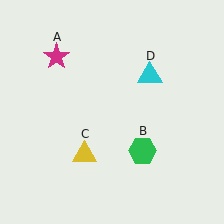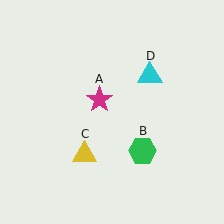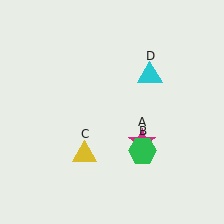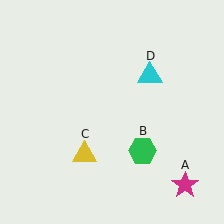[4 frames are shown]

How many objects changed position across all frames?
1 object changed position: magenta star (object A).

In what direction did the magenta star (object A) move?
The magenta star (object A) moved down and to the right.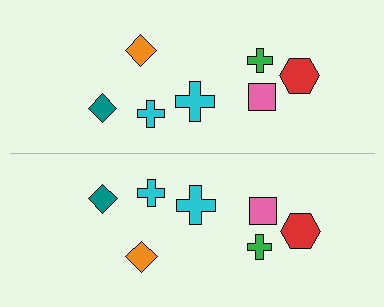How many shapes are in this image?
There are 14 shapes in this image.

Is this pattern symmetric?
Yes, this pattern has bilateral (reflection) symmetry.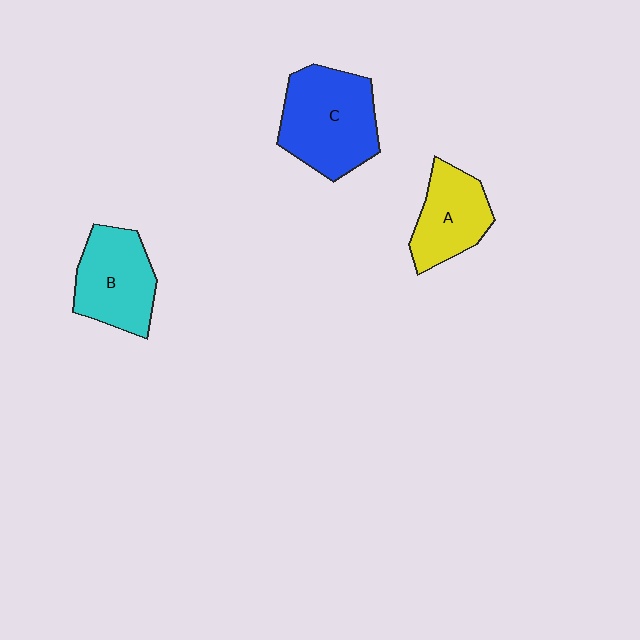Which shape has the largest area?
Shape C (blue).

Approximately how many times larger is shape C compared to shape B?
Approximately 1.3 times.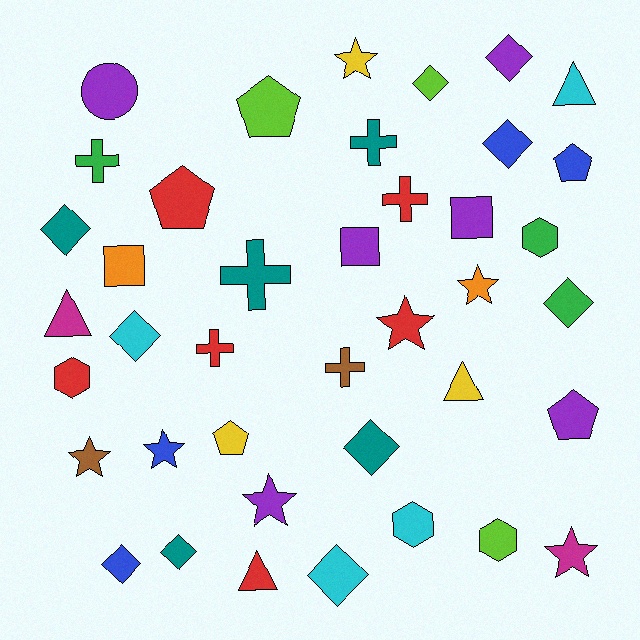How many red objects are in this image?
There are 6 red objects.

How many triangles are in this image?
There are 4 triangles.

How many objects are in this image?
There are 40 objects.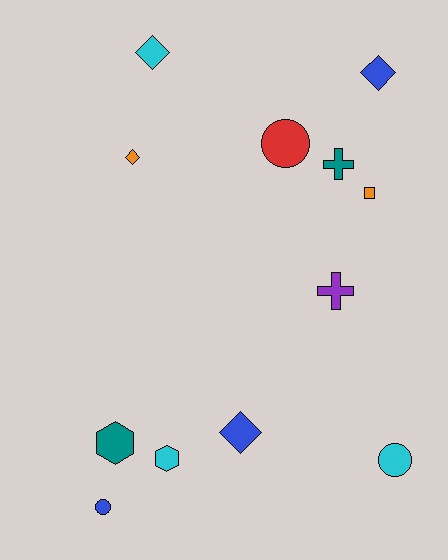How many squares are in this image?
There is 1 square.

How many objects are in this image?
There are 12 objects.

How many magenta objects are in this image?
There are no magenta objects.